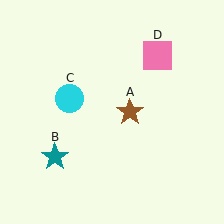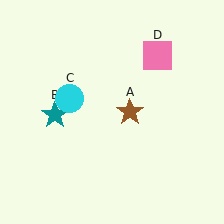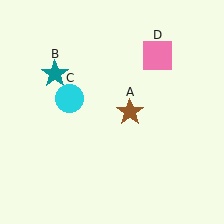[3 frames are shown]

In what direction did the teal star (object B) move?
The teal star (object B) moved up.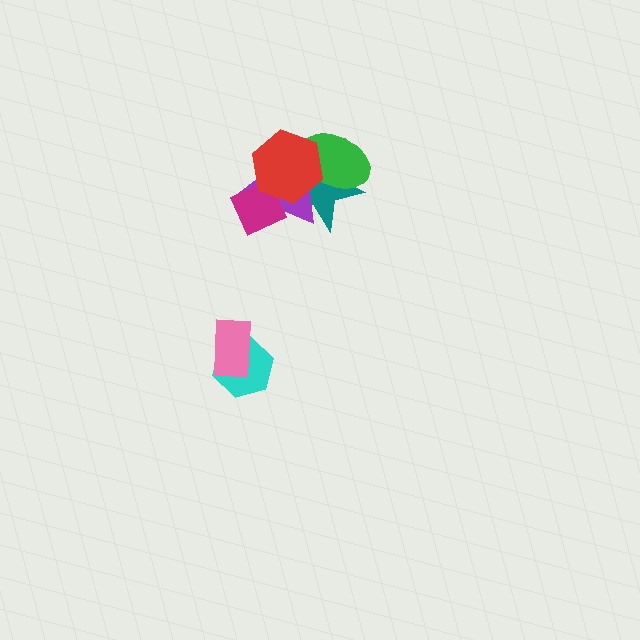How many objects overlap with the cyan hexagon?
1 object overlaps with the cyan hexagon.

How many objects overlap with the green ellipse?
3 objects overlap with the green ellipse.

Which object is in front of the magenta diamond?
The red hexagon is in front of the magenta diamond.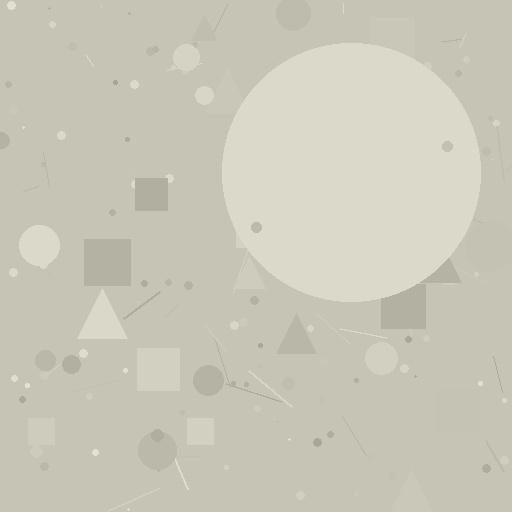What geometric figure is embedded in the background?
A circle is embedded in the background.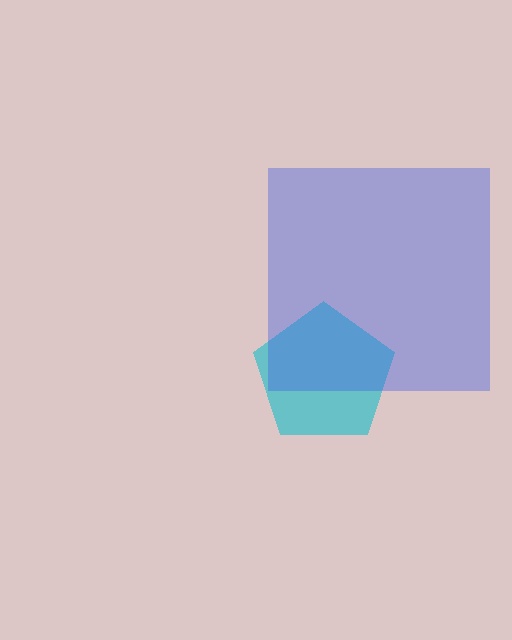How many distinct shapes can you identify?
There are 2 distinct shapes: a cyan pentagon, a blue square.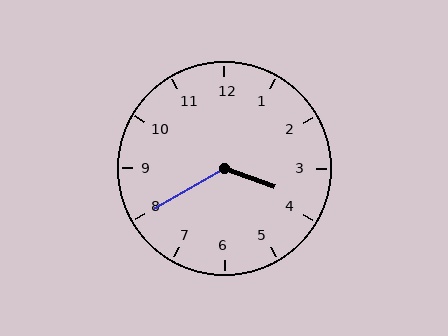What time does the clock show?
3:40.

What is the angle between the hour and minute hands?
Approximately 130 degrees.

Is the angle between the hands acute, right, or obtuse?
It is obtuse.